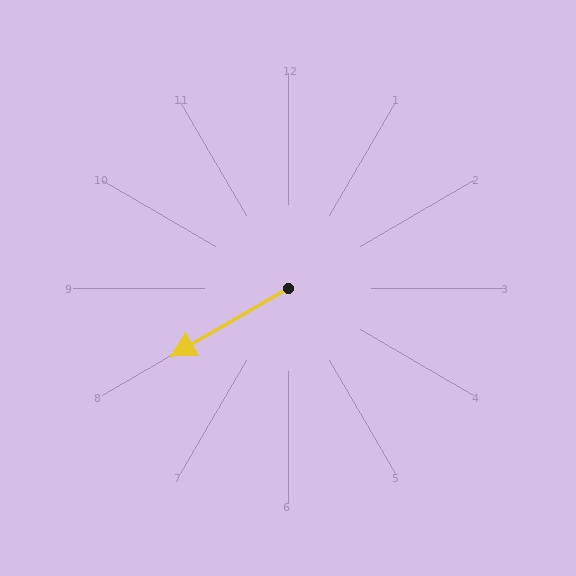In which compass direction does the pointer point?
Southwest.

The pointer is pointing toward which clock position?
Roughly 8 o'clock.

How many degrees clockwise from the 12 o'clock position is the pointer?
Approximately 240 degrees.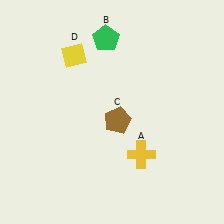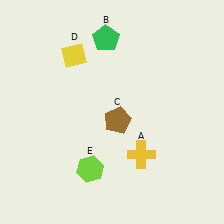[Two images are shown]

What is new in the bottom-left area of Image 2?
A lime hexagon (E) was added in the bottom-left area of Image 2.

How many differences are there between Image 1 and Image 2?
There is 1 difference between the two images.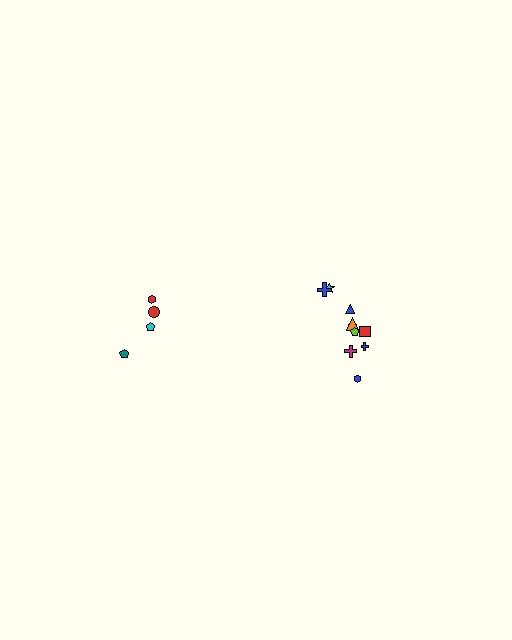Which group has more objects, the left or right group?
The right group.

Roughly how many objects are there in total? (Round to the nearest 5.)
Roughly 15 objects in total.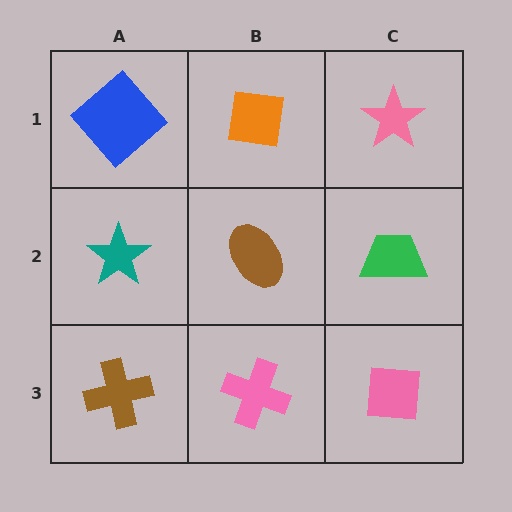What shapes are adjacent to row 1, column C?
A green trapezoid (row 2, column C), an orange square (row 1, column B).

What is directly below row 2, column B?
A pink cross.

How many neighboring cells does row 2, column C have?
3.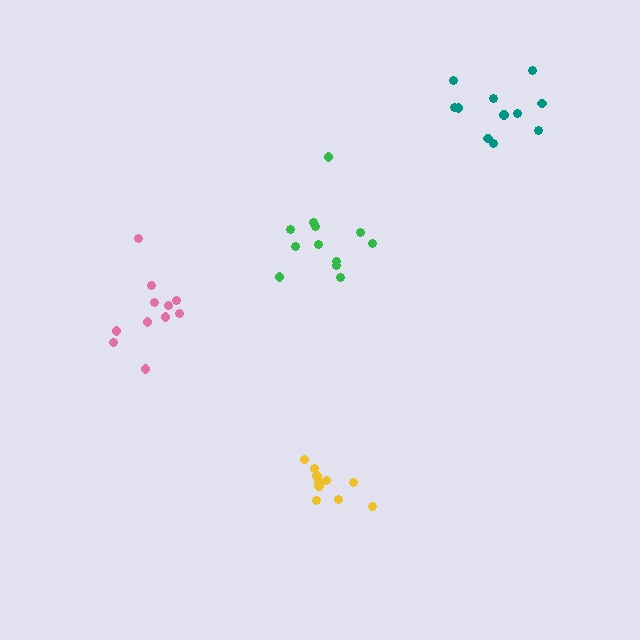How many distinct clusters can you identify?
There are 4 distinct clusters.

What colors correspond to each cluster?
The clusters are colored: teal, yellow, pink, green.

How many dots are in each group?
Group 1: 11 dots, Group 2: 10 dots, Group 3: 11 dots, Group 4: 12 dots (44 total).